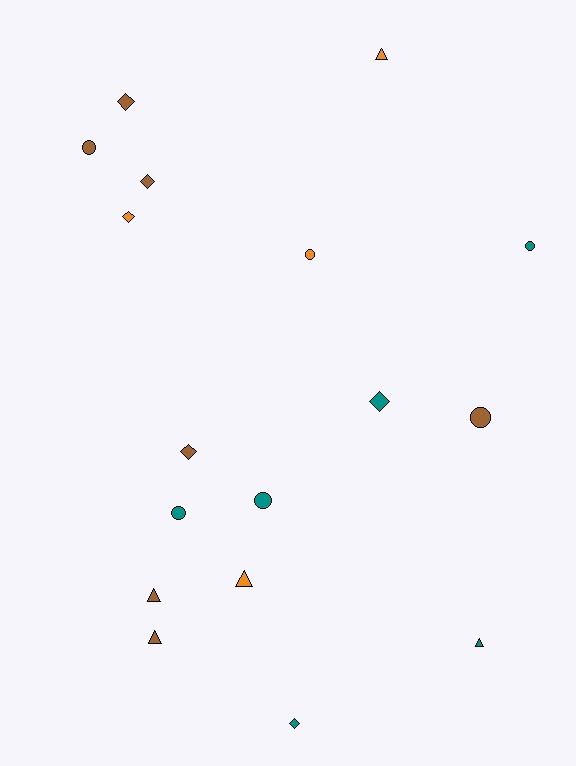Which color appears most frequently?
Brown, with 7 objects.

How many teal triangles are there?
There is 1 teal triangle.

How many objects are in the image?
There are 17 objects.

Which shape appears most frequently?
Diamond, with 6 objects.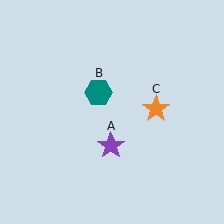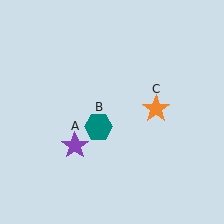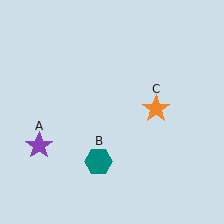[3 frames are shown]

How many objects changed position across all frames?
2 objects changed position: purple star (object A), teal hexagon (object B).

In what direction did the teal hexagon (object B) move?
The teal hexagon (object B) moved down.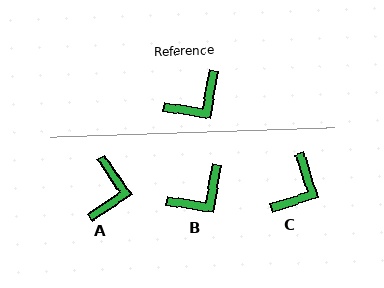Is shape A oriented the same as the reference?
No, it is off by about 43 degrees.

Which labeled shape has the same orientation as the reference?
B.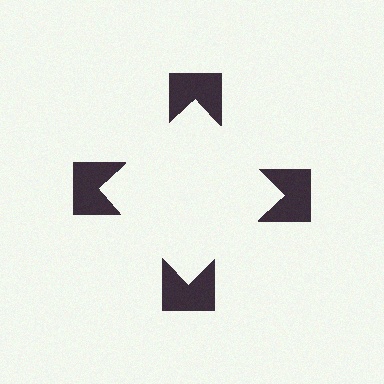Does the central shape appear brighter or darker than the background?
It typically appears slightly brighter than the background, even though no actual brightness change is drawn.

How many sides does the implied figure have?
4 sides.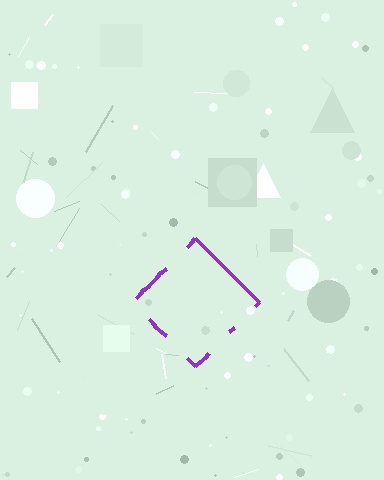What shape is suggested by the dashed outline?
The dashed outline suggests a diamond.